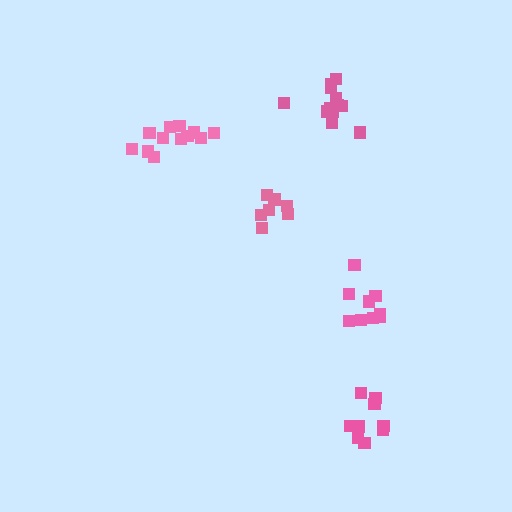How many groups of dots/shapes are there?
There are 5 groups.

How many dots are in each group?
Group 1: 7 dots, Group 2: 12 dots, Group 3: 9 dots, Group 4: 9 dots, Group 5: 13 dots (50 total).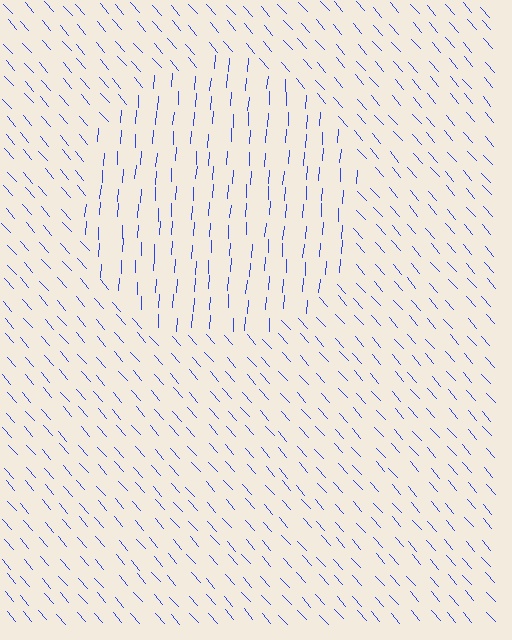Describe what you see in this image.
The image is filled with small blue line segments. A circle region in the image has lines oriented differently from the surrounding lines, creating a visible texture boundary.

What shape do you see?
I see a circle.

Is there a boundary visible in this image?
Yes, there is a texture boundary formed by a change in line orientation.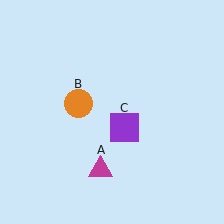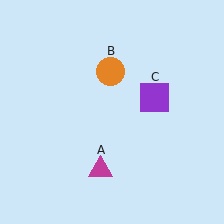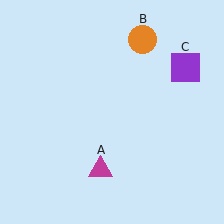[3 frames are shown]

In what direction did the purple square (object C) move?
The purple square (object C) moved up and to the right.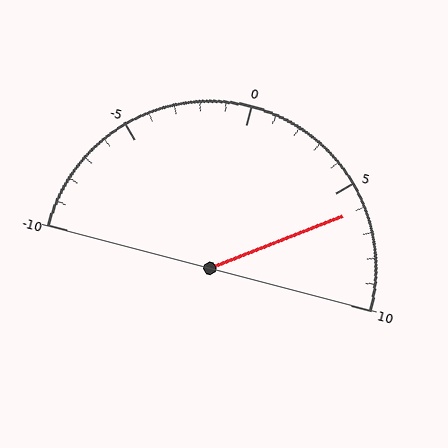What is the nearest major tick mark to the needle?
The nearest major tick mark is 5.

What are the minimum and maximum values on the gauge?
The gauge ranges from -10 to 10.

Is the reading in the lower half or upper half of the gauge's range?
The reading is in the upper half of the range (-10 to 10).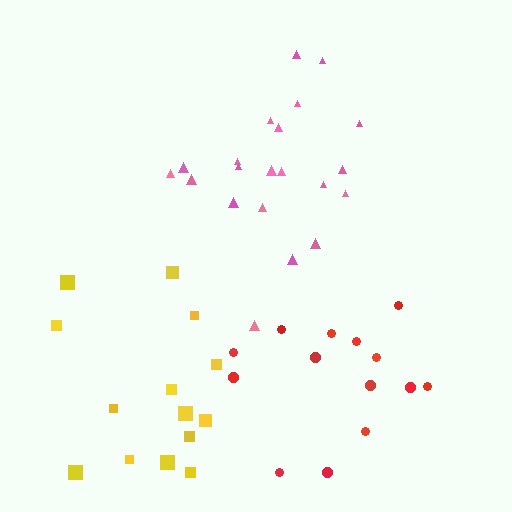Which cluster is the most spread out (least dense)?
Yellow.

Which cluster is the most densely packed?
Pink.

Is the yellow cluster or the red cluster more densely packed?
Red.